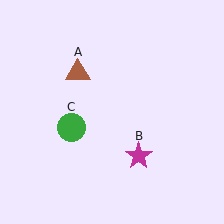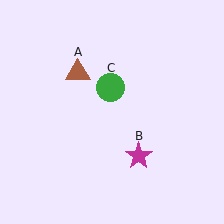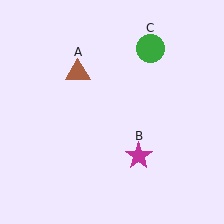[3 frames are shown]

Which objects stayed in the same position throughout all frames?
Brown triangle (object A) and magenta star (object B) remained stationary.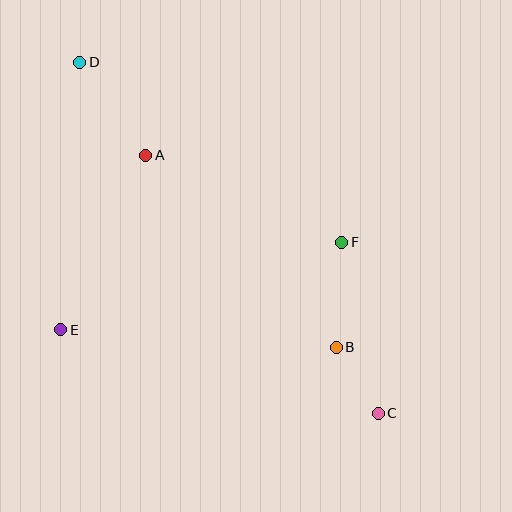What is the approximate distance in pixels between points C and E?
The distance between C and E is approximately 328 pixels.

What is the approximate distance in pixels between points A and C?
The distance between A and C is approximately 347 pixels.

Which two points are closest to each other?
Points B and C are closest to each other.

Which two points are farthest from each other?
Points C and D are farthest from each other.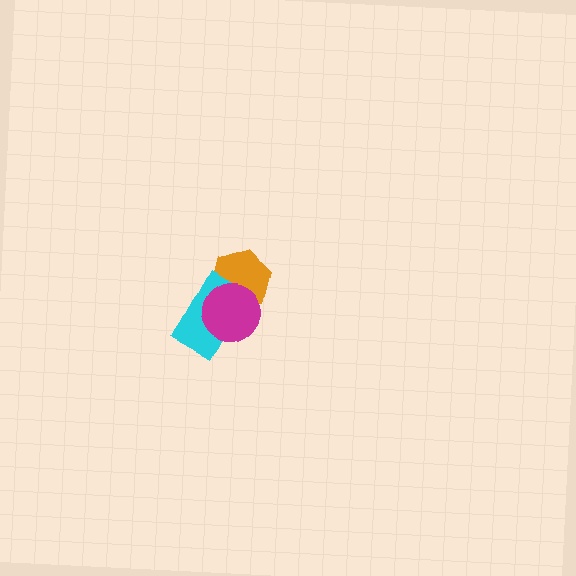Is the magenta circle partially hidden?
No, no other shape covers it.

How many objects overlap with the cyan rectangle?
2 objects overlap with the cyan rectangle.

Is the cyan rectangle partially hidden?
Yes, it is partially covered by another shape.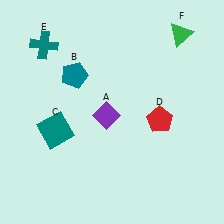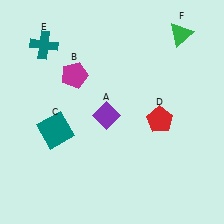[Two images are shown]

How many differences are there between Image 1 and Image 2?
There is 1 difference between the two images.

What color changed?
The pentagon (B) changed from teal in Image 1 to magenta in Image 2.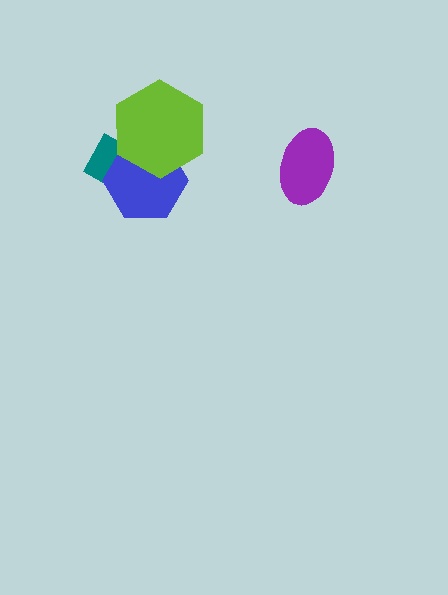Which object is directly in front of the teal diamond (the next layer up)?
The blue hexagon is directly in front of the teal diamond.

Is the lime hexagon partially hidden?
No, no other shape covers it.